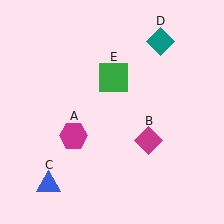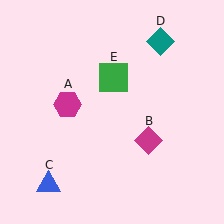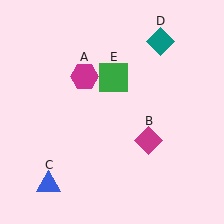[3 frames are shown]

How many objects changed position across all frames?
1 object changed position: magenta hexagon (object A).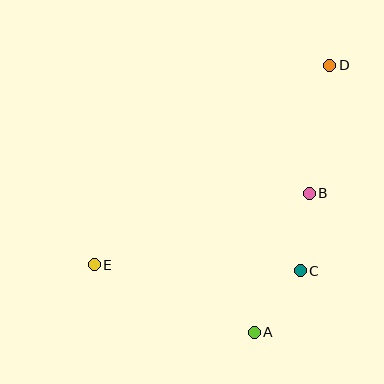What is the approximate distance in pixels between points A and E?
The distance between A and E is approximately 173 pixels.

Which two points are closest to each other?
Points A and C are closest to each other.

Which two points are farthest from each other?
Points D and E are farthest from each other.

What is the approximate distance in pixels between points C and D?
The distance between C and D is approximately 208 pixels.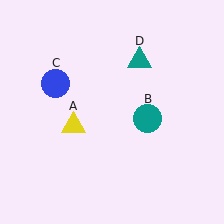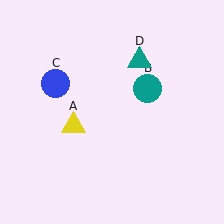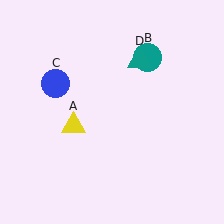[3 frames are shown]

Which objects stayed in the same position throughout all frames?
Yellow triangle (object A) and blue circle (object C) and teal triangle (object D) remained stationary.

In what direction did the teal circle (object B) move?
The teal circle (object B) moved up.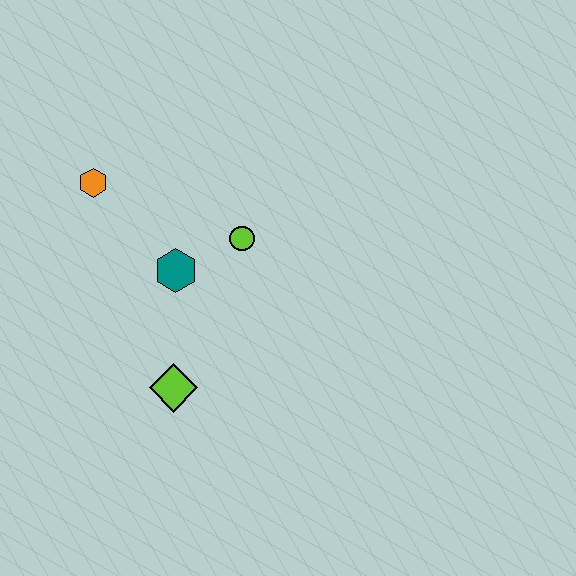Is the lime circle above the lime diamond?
Yes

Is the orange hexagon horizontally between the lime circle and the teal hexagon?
No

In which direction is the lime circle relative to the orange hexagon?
The lime circle is to the right of the orange hexagon.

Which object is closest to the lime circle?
The teal hexagon is closest to the lime circle.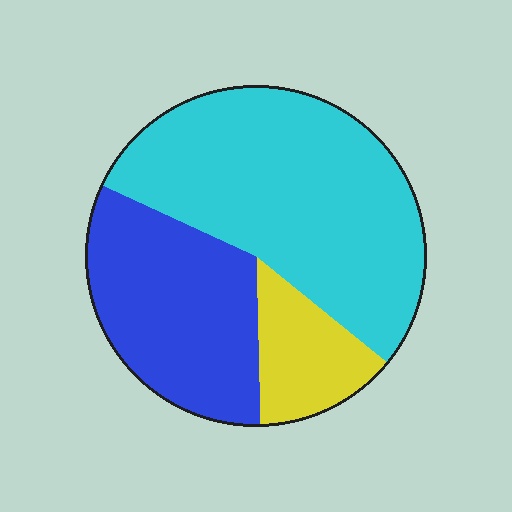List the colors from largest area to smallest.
From largest to smallest: cyan, blue, yellow.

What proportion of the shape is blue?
Blue takes up between a quarter and a half of the shape.